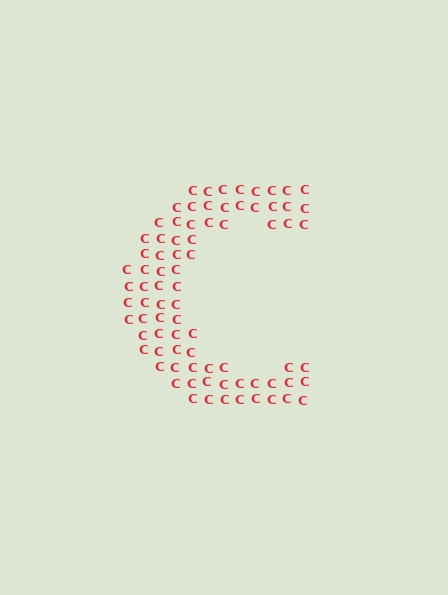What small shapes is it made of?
It is made of small letter C's.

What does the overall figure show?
The overall figure shows the letter C.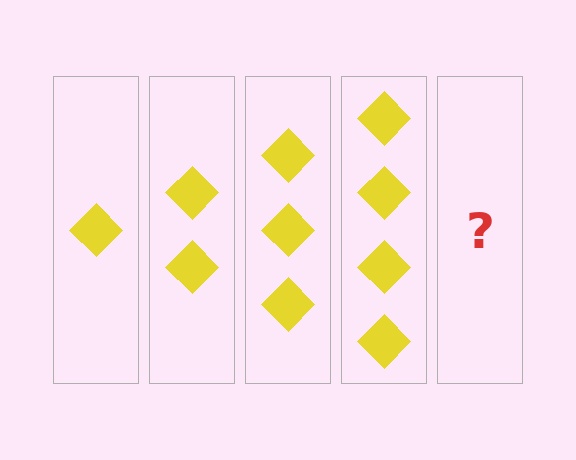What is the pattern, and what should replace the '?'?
The pattern is that each step adds one more diamond. The '?' should be 5 diamonds.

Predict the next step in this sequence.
The next step is 5 diamonds.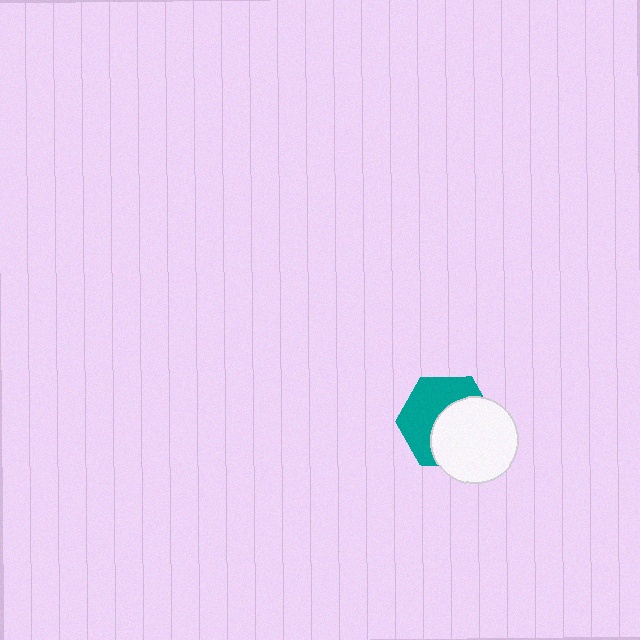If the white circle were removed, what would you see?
You would see the complete teal hexagon.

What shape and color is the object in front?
The object in front is a white circle.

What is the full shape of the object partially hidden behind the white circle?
The partially hidden object is a teal hexagon.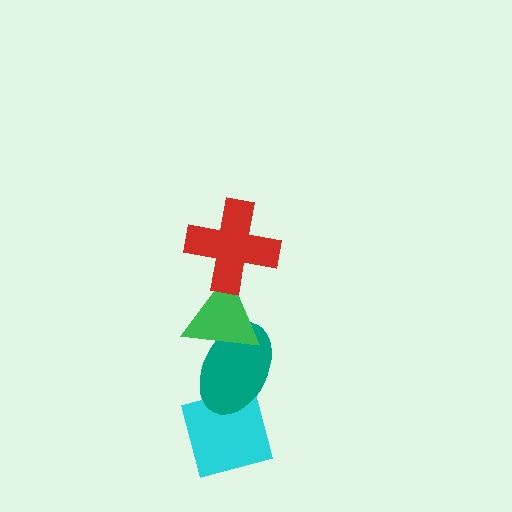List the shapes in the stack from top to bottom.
From top to bottom: the red cross, the green triangle, the teal ellipse, the cyan diamond.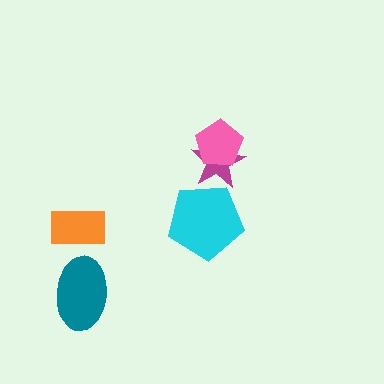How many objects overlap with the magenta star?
2 objects overlap with the magenta star.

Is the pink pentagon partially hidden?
No, no other shape covers it.